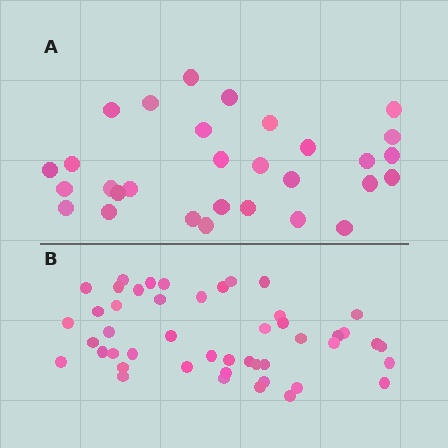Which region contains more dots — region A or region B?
Region B (the bottom region) has more dots.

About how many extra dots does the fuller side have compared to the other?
Region B has approximately 15 more dots than region A.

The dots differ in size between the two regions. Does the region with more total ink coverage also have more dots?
No. Region A has more total ink coverage because its dots are larger, but region B actually contains more individual dots. Total area can be misleading — the number of items is what matters here.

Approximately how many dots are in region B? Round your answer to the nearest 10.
About 50 dots. (The exact count is 47, which rounds to 50.)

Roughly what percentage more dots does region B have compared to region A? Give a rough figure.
About 55% more.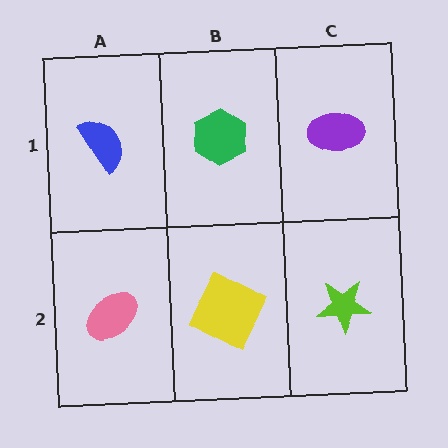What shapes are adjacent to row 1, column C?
A lime star (row 2, column C), a green hexagon (row 1, column B).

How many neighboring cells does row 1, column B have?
3.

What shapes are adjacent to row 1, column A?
A pink ellipse (row 2, column A), a green hexagon (row 1, column B).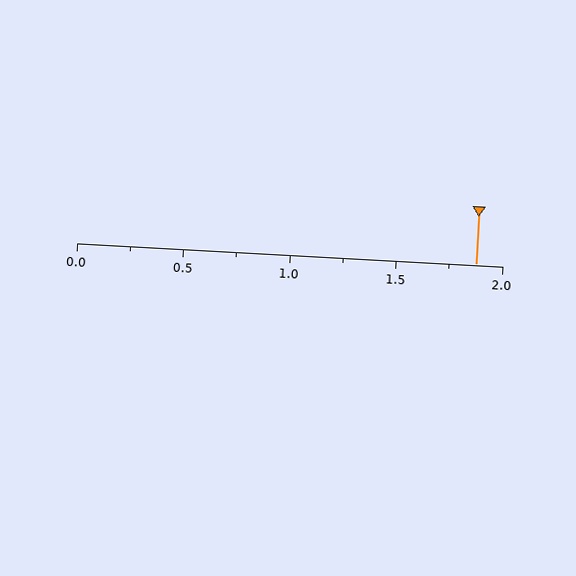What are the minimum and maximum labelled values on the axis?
The axis runs from 0.0 to 2.0.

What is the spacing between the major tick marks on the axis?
The major ticks are spaced 0.5 apart.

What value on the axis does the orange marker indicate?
The marker indicates approximately 1.88.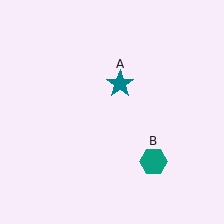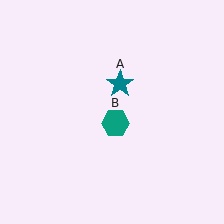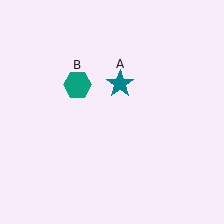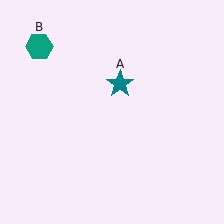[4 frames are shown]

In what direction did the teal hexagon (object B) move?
The teal hexagon (object B) moved up and to the left.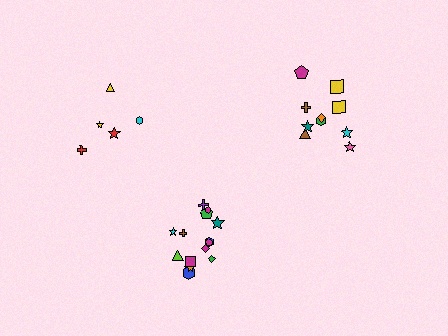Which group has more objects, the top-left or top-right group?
The top-right group.